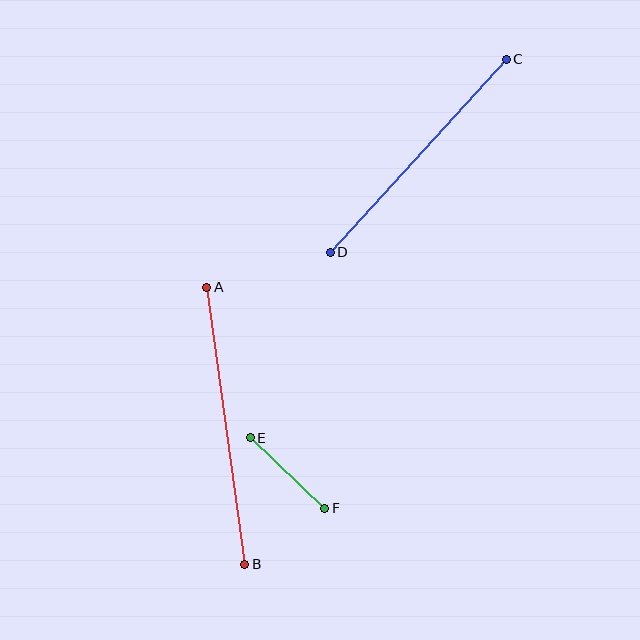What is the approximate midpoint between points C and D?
The midpoint is at approximately (418, 156) pixels.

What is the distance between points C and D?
The distance is approximately 261 pixels.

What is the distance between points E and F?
The distance is approximately 103 pixels.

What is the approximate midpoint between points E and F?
The midpoint is at approximately (288, 473) pixels.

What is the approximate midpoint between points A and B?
The midpoint is at approximately (226, 426) pixels.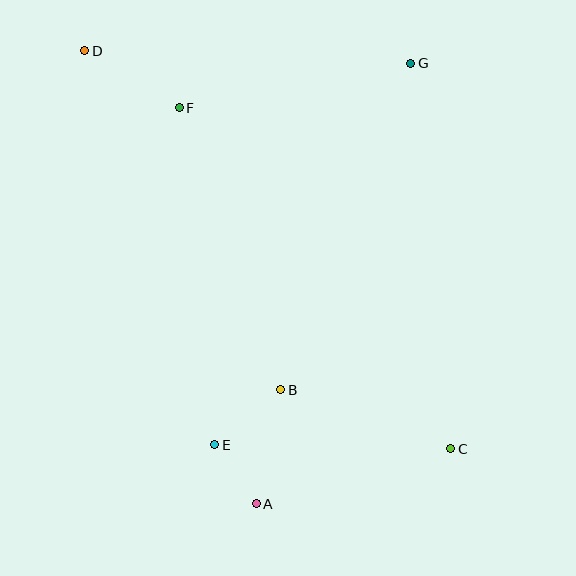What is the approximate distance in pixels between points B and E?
The distance between B and E is approximately 86 pixels.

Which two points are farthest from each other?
Points C and D are farthest from each other.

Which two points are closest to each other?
Points A and E are closest to each other.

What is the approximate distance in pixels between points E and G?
The distance between E and G is approximately 429 pixels.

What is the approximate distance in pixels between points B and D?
The distance between B and D is approximately 392 pixels.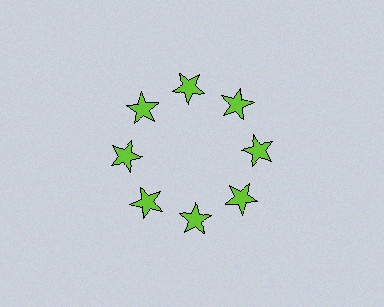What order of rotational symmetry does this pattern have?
This pattern has 8-fold rotational symmetry.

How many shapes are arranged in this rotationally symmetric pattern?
There are 8 shapes, arranged in 8 groups of 1.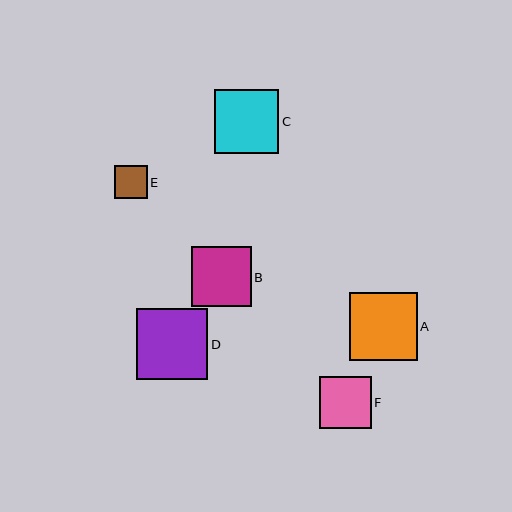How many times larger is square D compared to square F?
Square D is approximately 1.4 times the size of square F.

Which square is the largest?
Square D is the largest with a size of approximately 71 pixels.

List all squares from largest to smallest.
From largest to smallest: D, A, C, B, F, E.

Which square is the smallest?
Square E is the smallest with a size of approximately 33 pixels.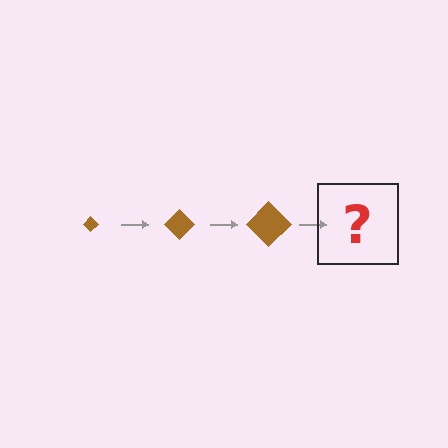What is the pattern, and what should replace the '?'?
The pattern is that the diamond gets progressively larger each step. The '?' should be a brown diamond, larger than the previous one.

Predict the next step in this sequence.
The next step is a brown diamond, larger than the previous one.